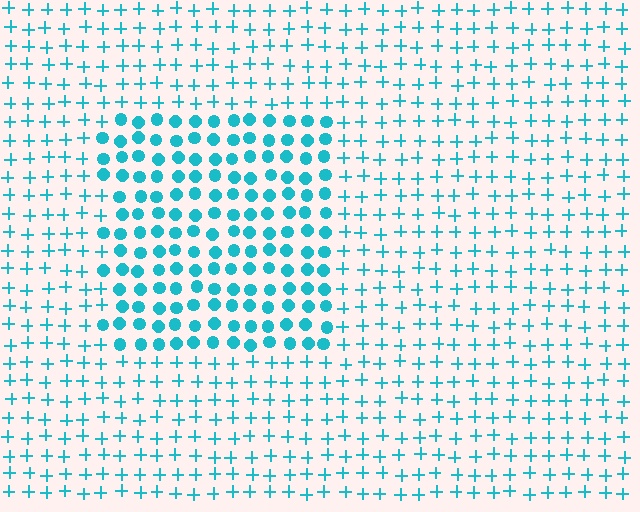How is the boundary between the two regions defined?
The boundary is defined by a change in element shape: circles inside vs. plus signs outside. All elements share the same color and spacing.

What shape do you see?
I see a rectangle.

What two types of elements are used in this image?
The image uses circles inside the rectangle region and plus signs outside it.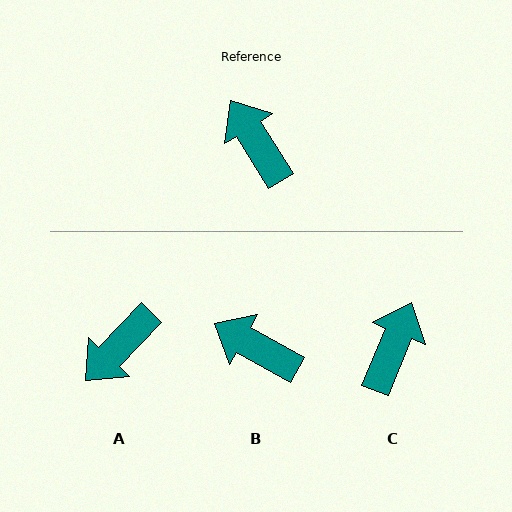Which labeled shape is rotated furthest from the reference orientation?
A, about 104 degrees away.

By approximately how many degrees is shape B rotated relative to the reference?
Approximately 29 degrees counter-clockwise.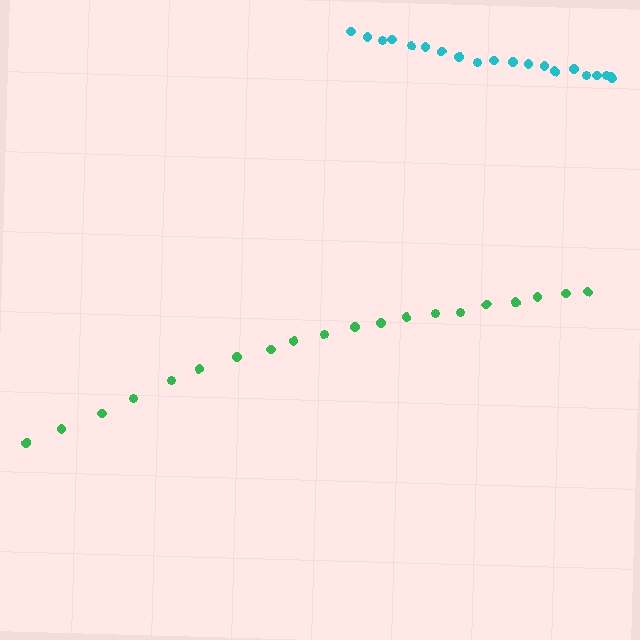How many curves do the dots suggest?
There are 2 distinct paths.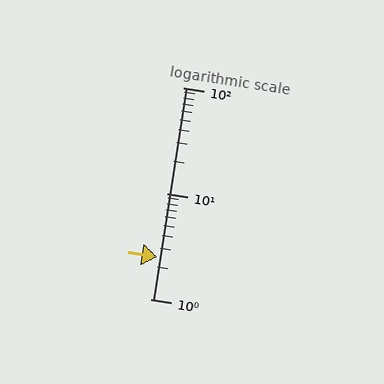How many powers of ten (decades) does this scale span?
The scale spans 2 decades, from 1 to 100.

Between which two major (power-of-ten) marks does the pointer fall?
The pointer is between 1 and 10.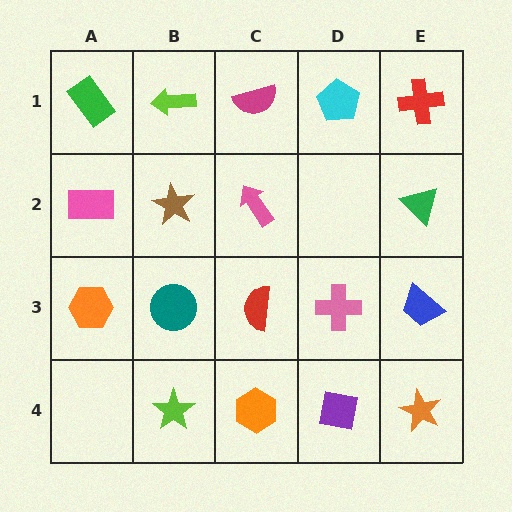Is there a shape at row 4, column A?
No, that cell is empty.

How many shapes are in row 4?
4 shapes.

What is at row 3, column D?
A pink cross.